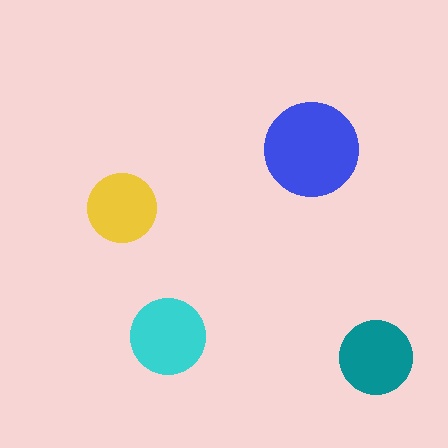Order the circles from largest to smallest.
the blue one, the cyan one, the teal one, the yellow one.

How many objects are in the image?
There are 4 objects in the image.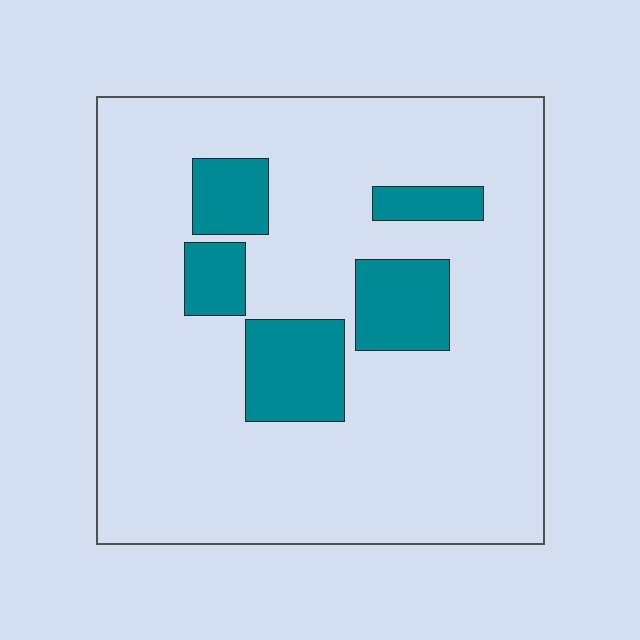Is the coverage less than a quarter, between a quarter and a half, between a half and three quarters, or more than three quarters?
Less than a quarter.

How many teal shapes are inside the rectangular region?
5.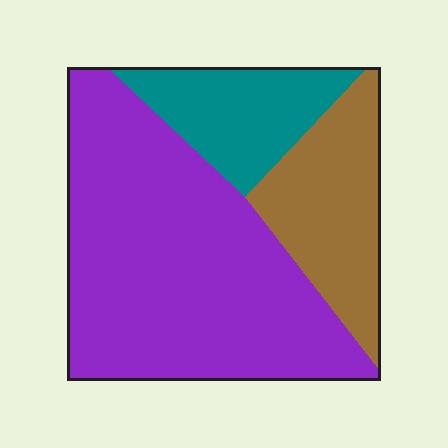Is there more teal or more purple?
Purple.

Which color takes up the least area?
Teal, at roughly 15%.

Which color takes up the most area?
Purple, at roughly 60%.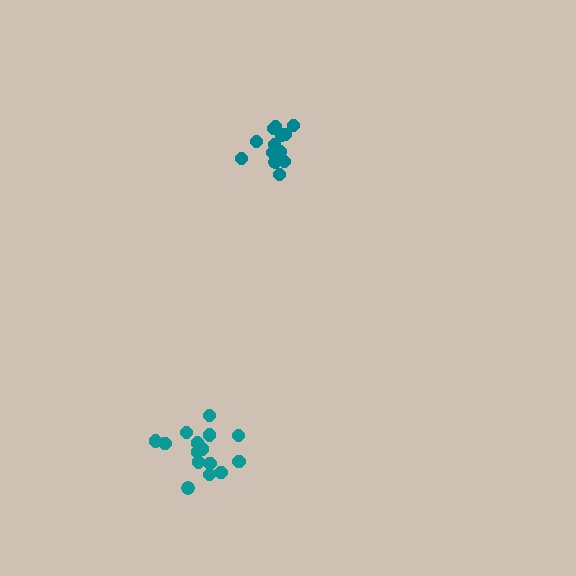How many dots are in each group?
Group 1: 15 dots, Group 2: 14 dots (29 total).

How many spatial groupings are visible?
There are 2 spatial groupings.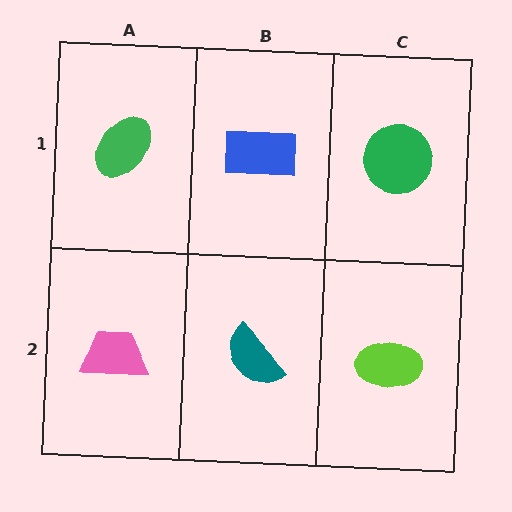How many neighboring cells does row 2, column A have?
2.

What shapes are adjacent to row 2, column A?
A green ellipse (row 1, column A), a teal semicircle (row 2, column B).